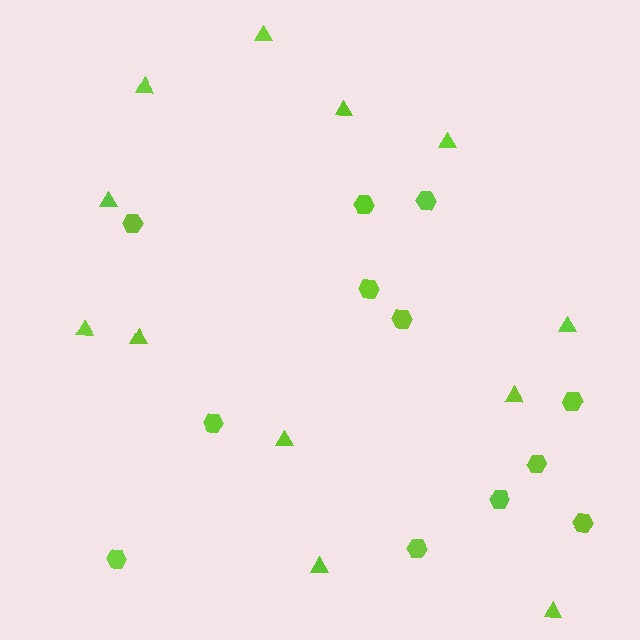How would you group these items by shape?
There are 2 groups: one group of hexagons (12) and one group of triangles (12).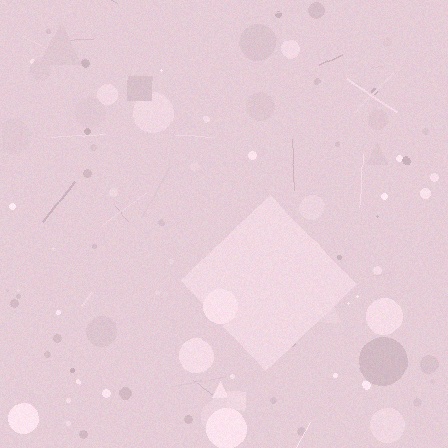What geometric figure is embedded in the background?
A diamond is embedded in the background.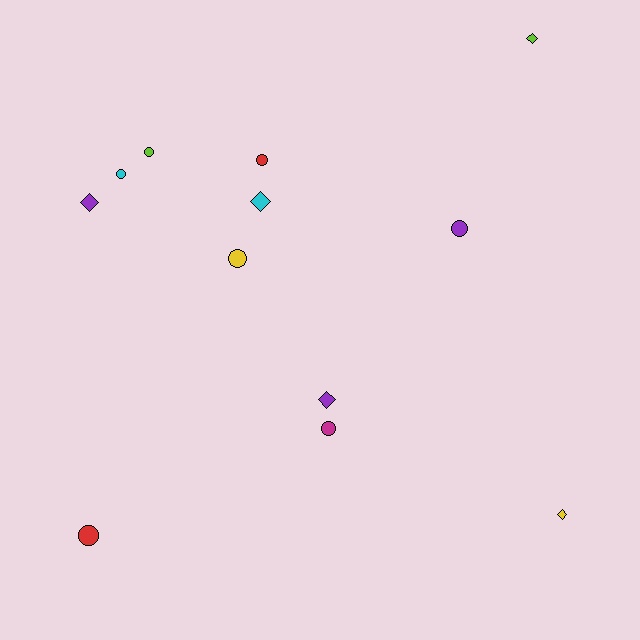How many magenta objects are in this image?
There is 1 magenta object.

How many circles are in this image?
There are 7 circles.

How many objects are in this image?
There are 12 objects.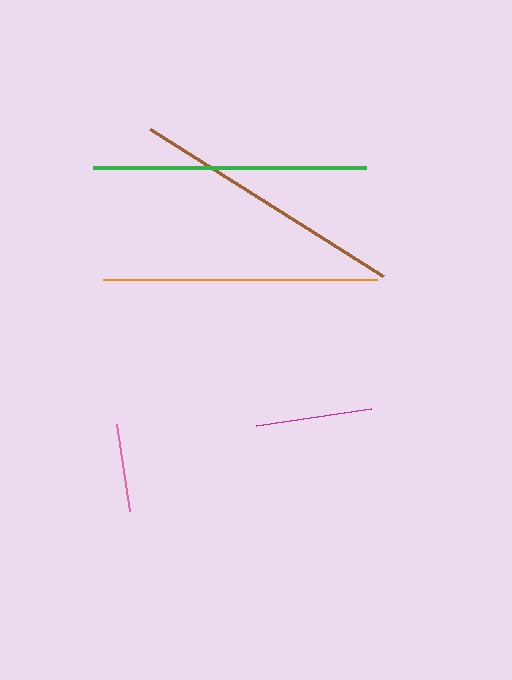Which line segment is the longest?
The brown line is the longest at approximately 276 pixels.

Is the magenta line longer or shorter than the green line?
The green line is longer than the magenta line.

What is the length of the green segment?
The green segment is approximately 273 pixels long.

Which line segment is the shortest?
The pink line is the shortest at approximately 88 pixels.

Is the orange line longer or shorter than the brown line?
The brown line is longer than the orange line.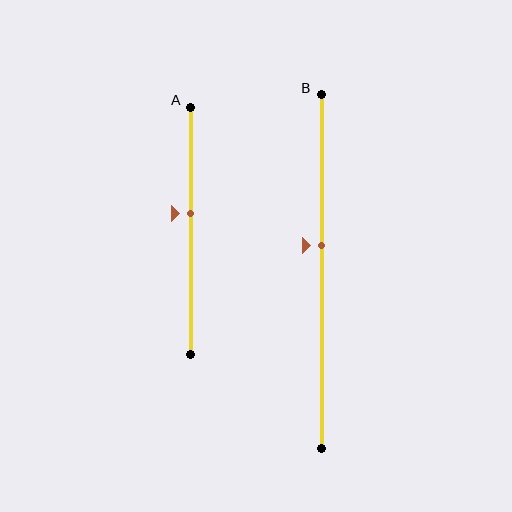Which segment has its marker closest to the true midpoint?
Segment A has its marker closest to the true midpoint.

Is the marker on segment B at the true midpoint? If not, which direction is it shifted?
No, the marker on segment B is shifted upward by about 7% of the segment length.